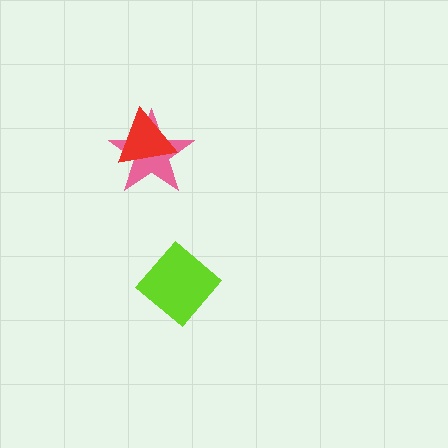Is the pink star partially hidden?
Yes, it is partially covered by another shape.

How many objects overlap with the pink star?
1 object overlaps with the pink star.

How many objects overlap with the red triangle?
1 object overlaps with the red triangle.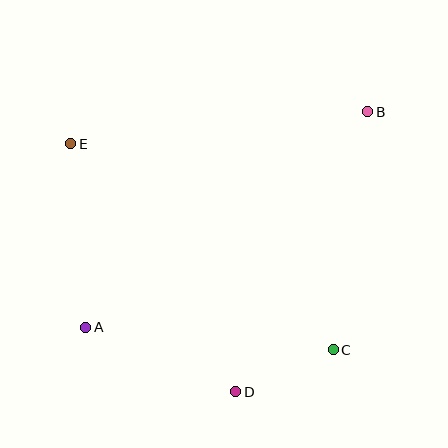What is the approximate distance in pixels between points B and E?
The distance between B and E is approximately 299 pixels.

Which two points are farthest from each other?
Points A and B are farthest from each other.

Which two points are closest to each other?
Points C and D are closest to each other.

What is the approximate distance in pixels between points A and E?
The distance between A and E is approximately 184 pixels.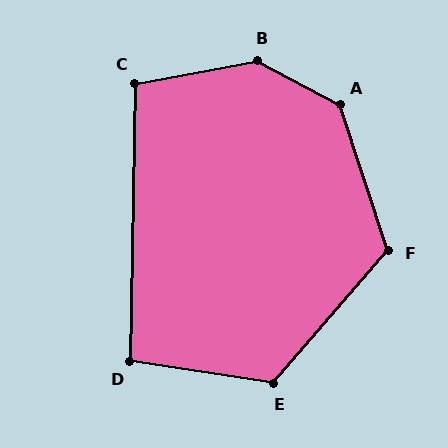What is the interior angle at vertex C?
Approximately 101 degrees (obtuse).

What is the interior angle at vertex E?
Approximately 122 degrees (obtuse).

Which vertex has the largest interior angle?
B, at approximately 142 degrees.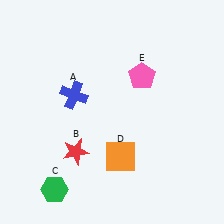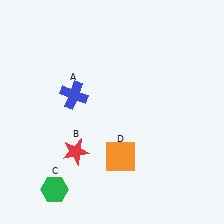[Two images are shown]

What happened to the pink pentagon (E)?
The pink pentagon (E) was removed in Image 2. It was in the top-right area of Image 1.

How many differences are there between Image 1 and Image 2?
There is 1 difference between the two images.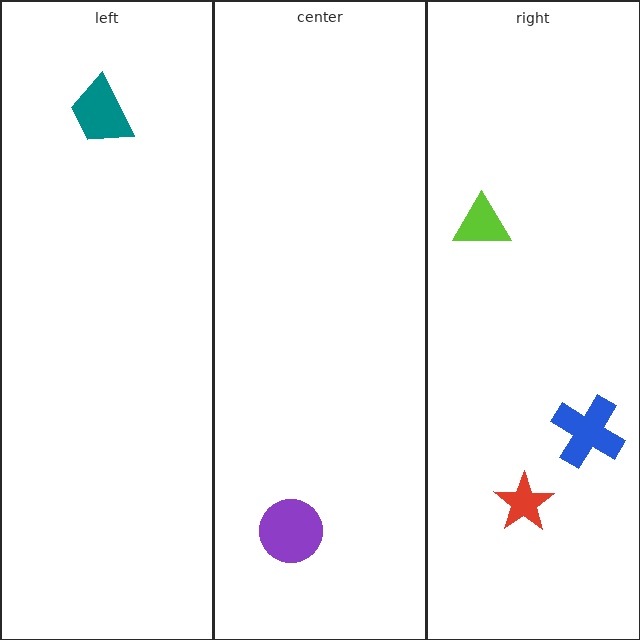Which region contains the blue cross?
The right region.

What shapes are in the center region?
The purple circle.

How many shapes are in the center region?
1.